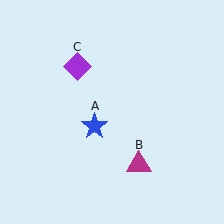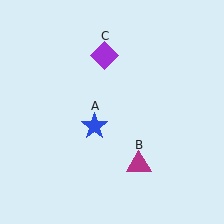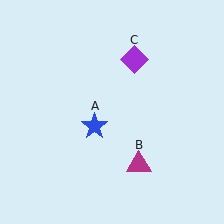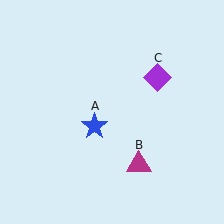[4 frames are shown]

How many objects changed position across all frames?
1 object changed position: purple diamond (object C).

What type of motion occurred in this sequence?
The purple diamond (object C) rotated clockwise around the center of the scene.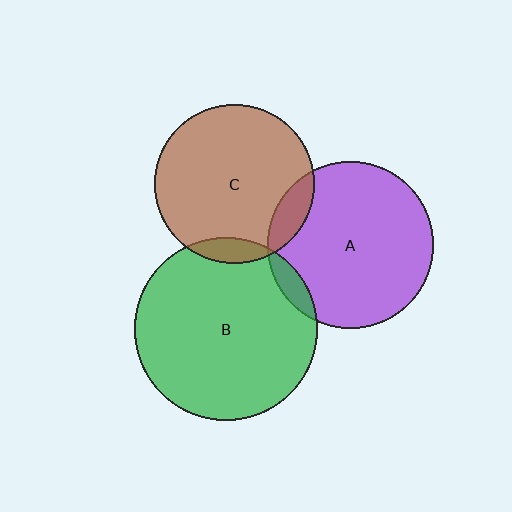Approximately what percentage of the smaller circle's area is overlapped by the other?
Approximately 5%.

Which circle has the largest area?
Circle B (green).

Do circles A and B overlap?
Yes.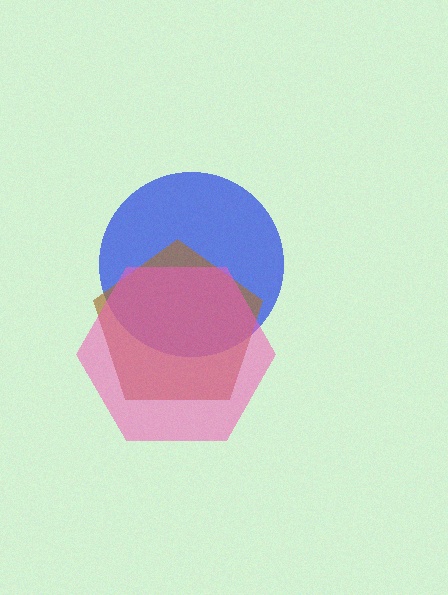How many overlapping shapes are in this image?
There are 3 overlapping shapes in the image.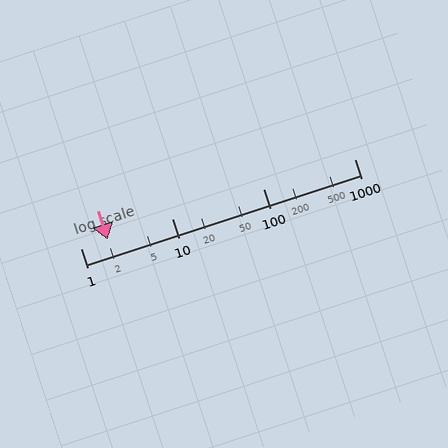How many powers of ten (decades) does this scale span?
The scale spans 3 decades, from 1 to 1000.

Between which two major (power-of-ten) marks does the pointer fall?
The pointer is between 1 and 10.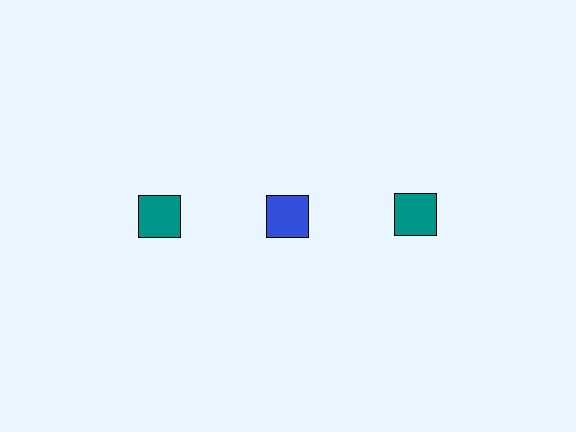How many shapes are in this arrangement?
There are 3 shapes arranged in a grid pattern.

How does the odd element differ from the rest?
It has a different color: blue instead of teal.